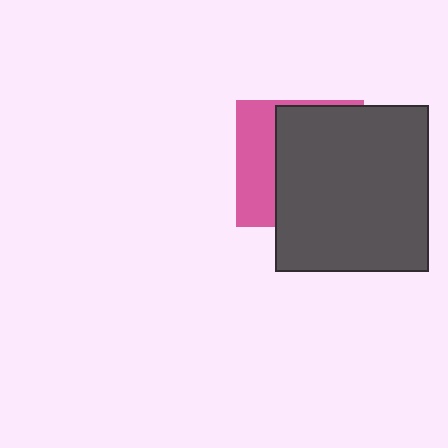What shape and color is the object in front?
The object in front is a dark gray rectangle.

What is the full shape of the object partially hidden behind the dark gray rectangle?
The partially hidden object is a pink square.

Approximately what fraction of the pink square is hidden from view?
Roughly 66% of the pink square is hidden behind the dark gray rectangle.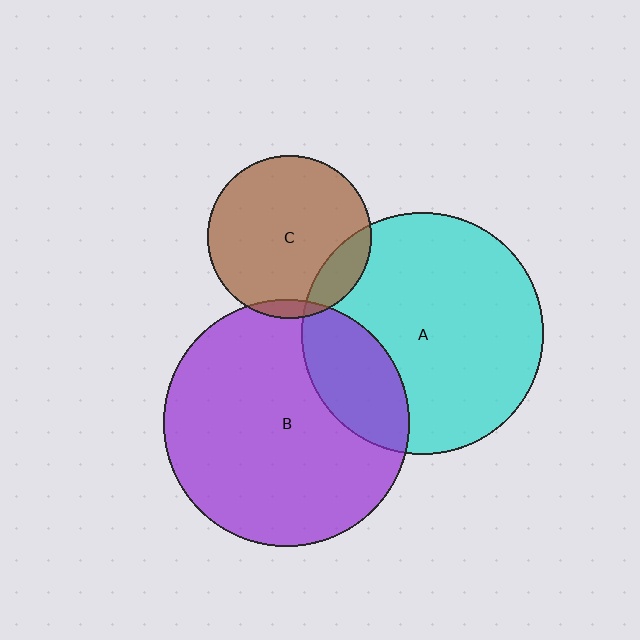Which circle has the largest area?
Circle B (purple).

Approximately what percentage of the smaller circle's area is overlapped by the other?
Approximately 5%.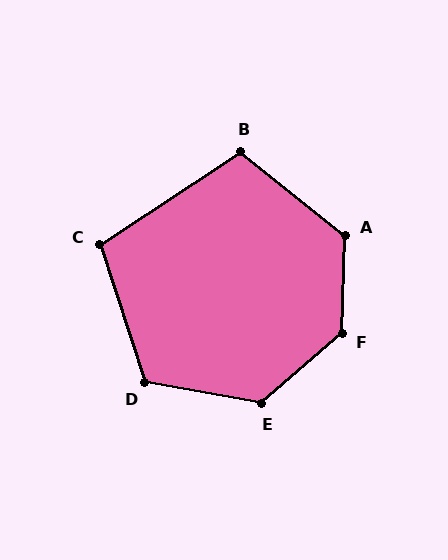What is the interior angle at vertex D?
Approximately 119 degrees (obtuse).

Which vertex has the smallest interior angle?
C, at approximately 105 degrees.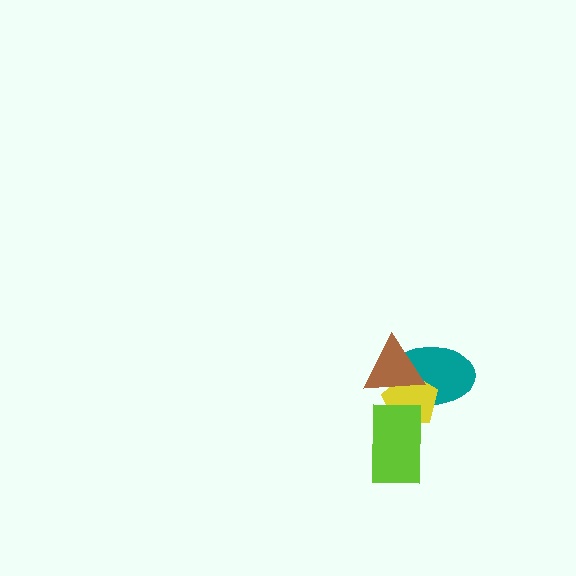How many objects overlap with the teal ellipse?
2 objects overlap with the teal ellipse.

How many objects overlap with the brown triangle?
2 objects overlap with the brown triangle.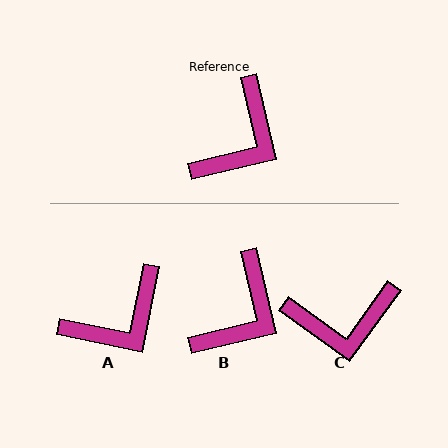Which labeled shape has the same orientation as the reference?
B.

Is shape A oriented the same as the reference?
No, it is off by about 25 degrees.